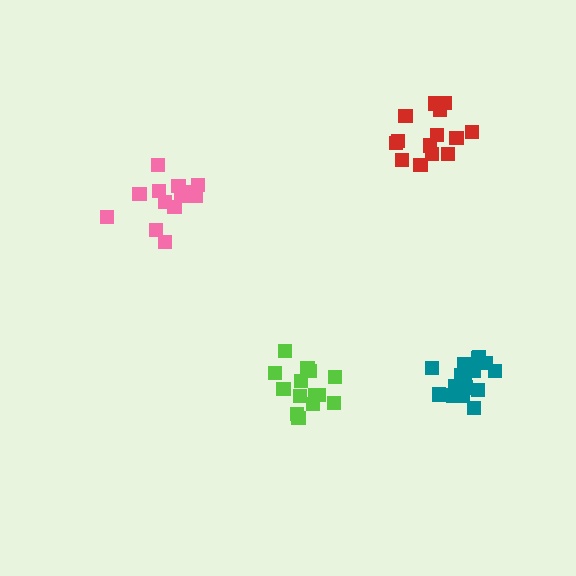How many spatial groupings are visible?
There are 4 spatial groupings.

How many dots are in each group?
Group 1: 18 dots, Group 2: 14 dots, Group 3: 14 dots, Group 4: 14 dots (60 total).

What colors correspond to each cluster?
The clusters are colored: teal, pink, lime, red.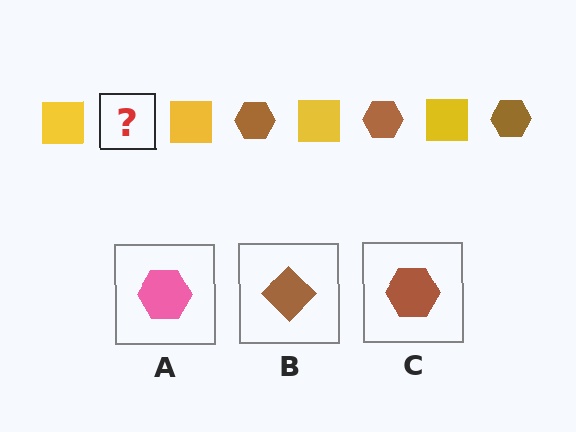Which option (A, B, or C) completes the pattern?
C.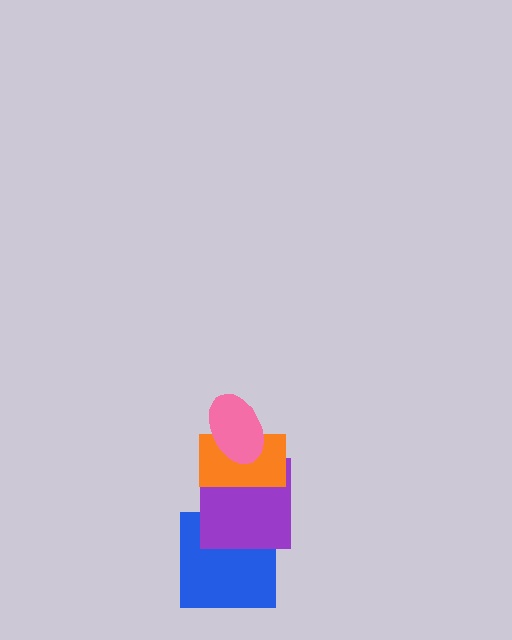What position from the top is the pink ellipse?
The pink ellipse is 1st from the top.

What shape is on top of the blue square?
The purple square is on top of the blue square.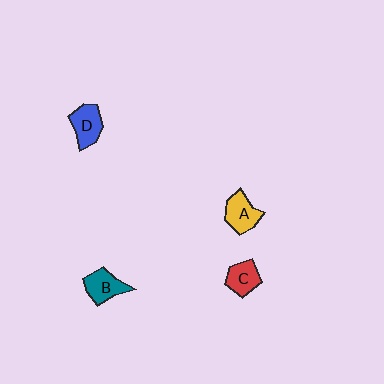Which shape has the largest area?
Shape D (blue).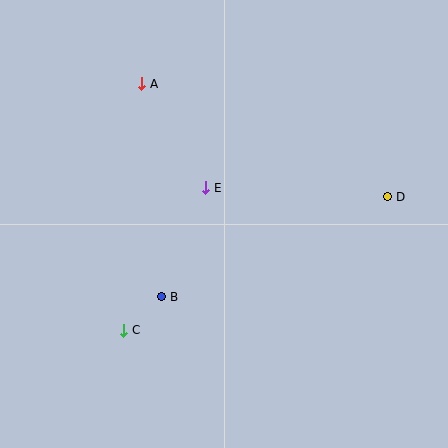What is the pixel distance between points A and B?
The distance between A and B is 214 pixels.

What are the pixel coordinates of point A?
Point A is at (142, 84).